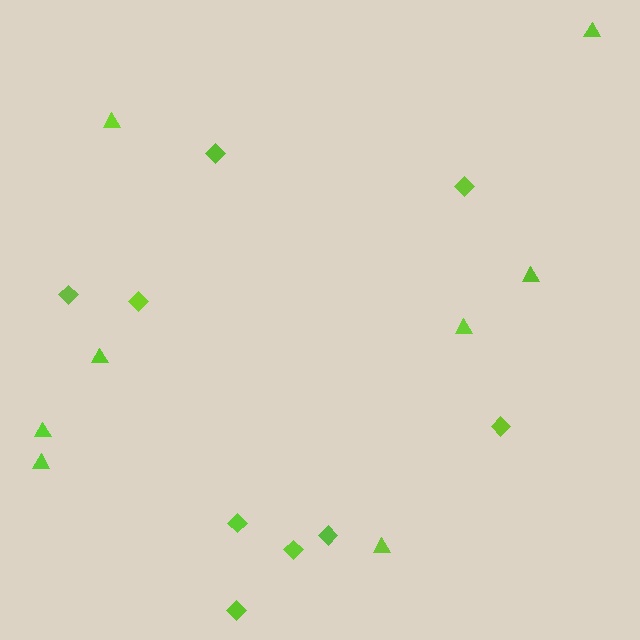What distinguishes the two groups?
There are 2 groups: one group of triangles (8) and one group of diamonds (9).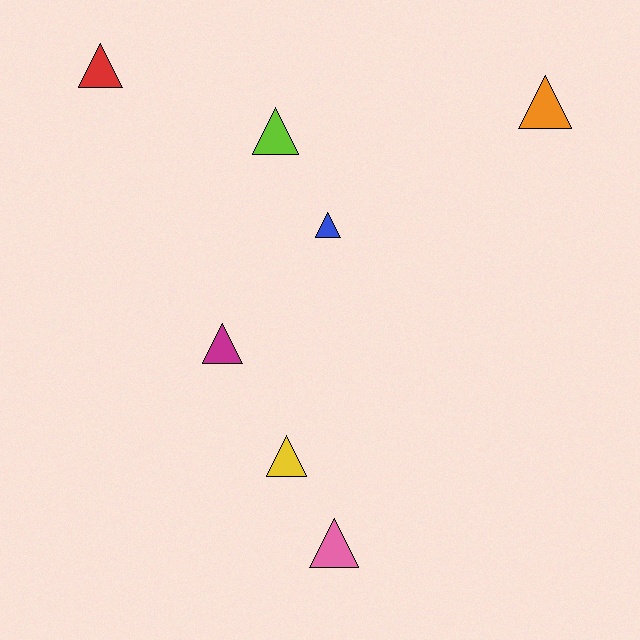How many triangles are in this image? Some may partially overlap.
There are 7 triangles.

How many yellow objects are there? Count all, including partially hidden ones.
There is 1 yellow object.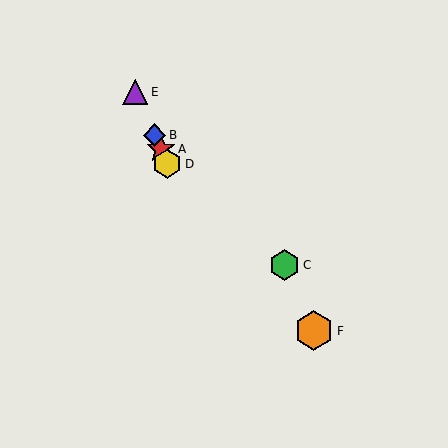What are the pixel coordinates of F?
Object F is at (314, 331).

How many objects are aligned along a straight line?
4 objects (A, B, D, E) are aligned along a straight line.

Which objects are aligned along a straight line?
Objects A, B, D, E are aligned along a straight line.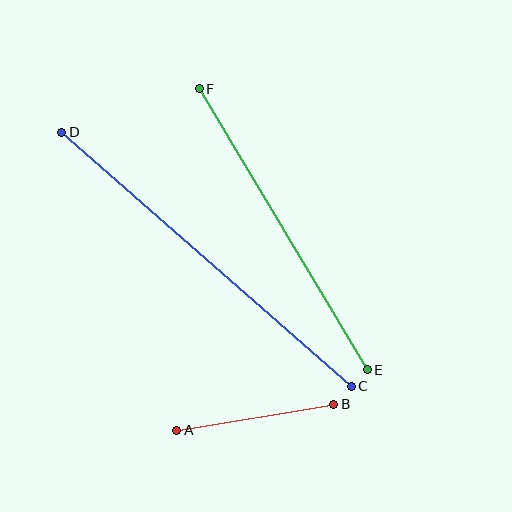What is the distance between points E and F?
The distance is approximately 327 pixels.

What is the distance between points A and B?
The distance is approximately 159 pixels.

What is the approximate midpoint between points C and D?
The midpoint is at approximately (206, 259) pixels.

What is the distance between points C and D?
The distance is approximately 385 pixels.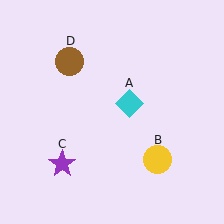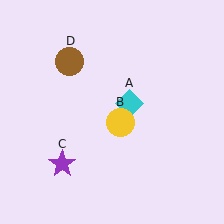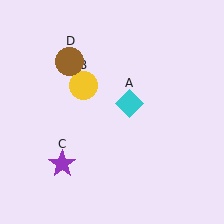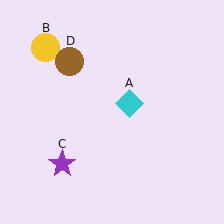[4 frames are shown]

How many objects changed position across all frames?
1 object changed position: yellow circle (object B).